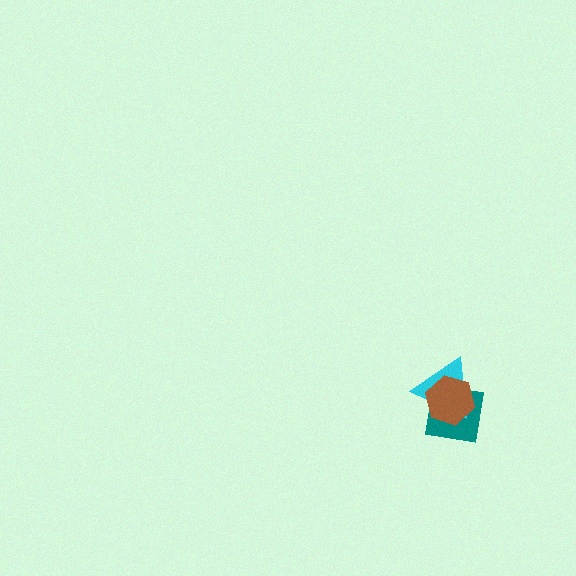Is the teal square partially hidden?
Yes, it is partially covered by another shape.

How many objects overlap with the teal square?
2 objects overlap with the teal square.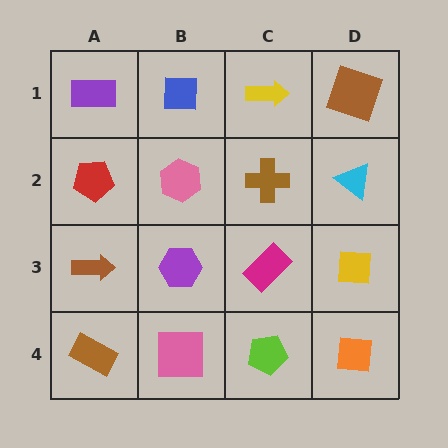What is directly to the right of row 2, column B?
A brown cross.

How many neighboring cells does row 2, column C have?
4.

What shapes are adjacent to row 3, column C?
A brown cross (row 2, column C), a lime pentagon (row 4, column C), a purple hexagon (row 3, column B), a yellow square (row 3, column D).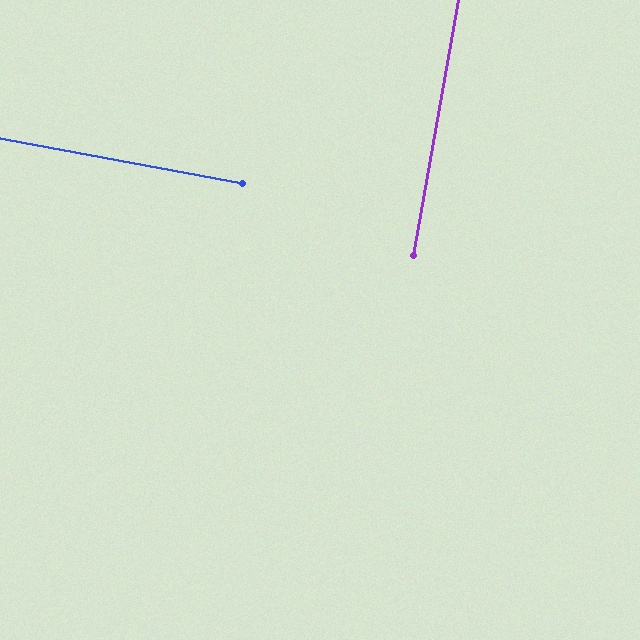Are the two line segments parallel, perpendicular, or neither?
Perpendicular — they meet at approximately 90°.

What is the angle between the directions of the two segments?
Approximately 90 degrees.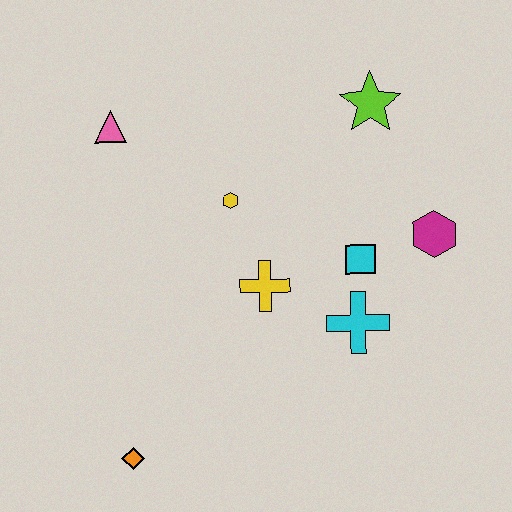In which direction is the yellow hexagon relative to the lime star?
The yellow hexagon is to the left of the lime star.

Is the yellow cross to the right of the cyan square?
No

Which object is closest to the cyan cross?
The cyan square is closest to the cyan cross.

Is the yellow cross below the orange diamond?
No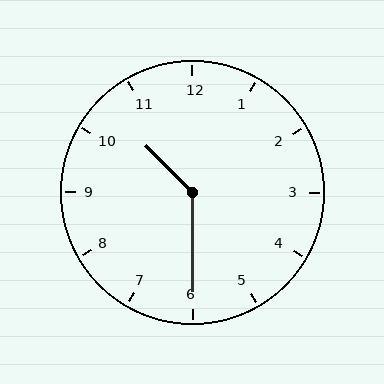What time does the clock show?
10:30.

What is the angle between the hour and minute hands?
Approximately 135 degrees.